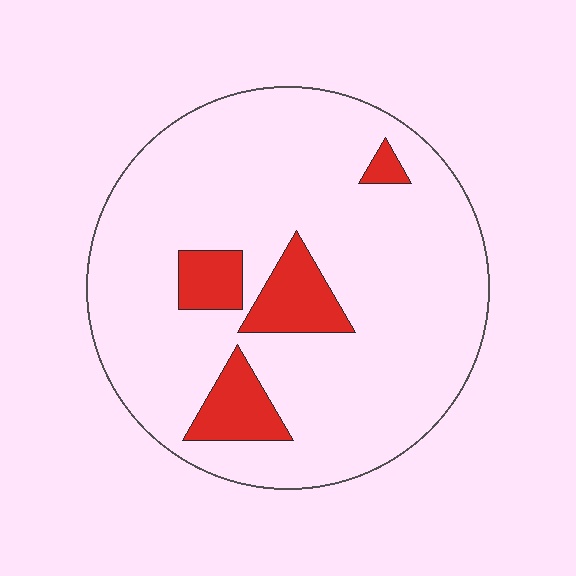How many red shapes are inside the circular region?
4.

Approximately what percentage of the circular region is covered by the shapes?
Approximately 15%.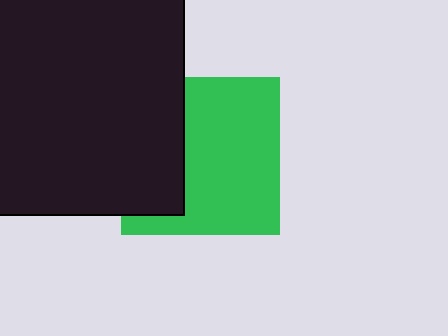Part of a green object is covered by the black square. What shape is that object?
It is a square.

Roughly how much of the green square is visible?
About half of it is visible (roughly 65%).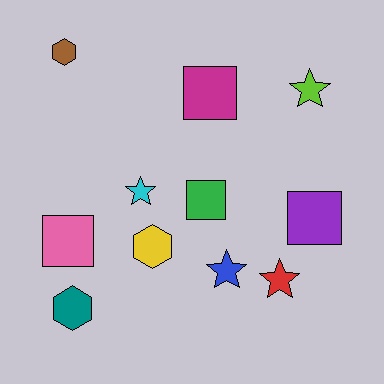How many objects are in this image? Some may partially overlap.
There are 11 objects.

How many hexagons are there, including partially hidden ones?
There are 3 hexagons.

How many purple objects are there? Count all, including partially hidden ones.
There is 1 purple object.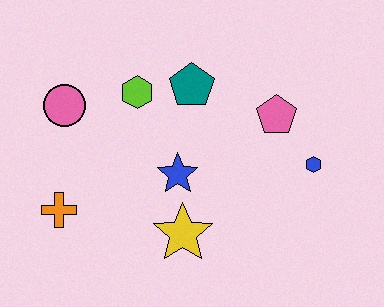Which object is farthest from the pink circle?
The blue hexagon is farthest from the pink circle.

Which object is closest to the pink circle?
The lime hexagon is closest to the pink circle.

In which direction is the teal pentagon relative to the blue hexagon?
The teal pentagon is to the left of the blue hexagon.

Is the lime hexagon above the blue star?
Yes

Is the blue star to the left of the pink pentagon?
Yes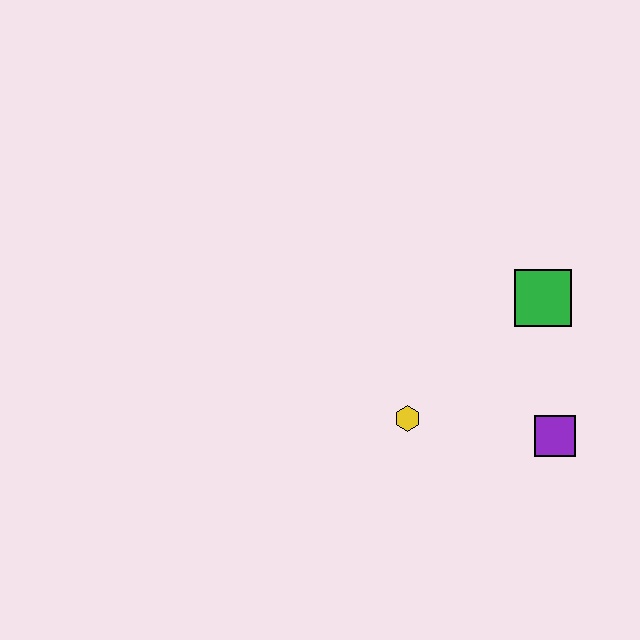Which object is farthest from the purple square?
The yellow hexagon is farthest from the purple square.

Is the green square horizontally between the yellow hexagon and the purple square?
Yes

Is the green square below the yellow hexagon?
No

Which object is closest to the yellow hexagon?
The purple square is closest to the yellow hexagon.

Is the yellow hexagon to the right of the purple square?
No